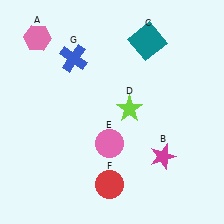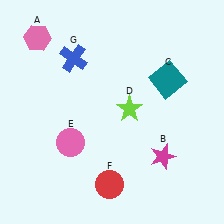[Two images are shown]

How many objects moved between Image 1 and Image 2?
2 objects moved between the two images.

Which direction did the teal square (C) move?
The teal square (C) moved down.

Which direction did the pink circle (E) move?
The pink circle (E) moved left.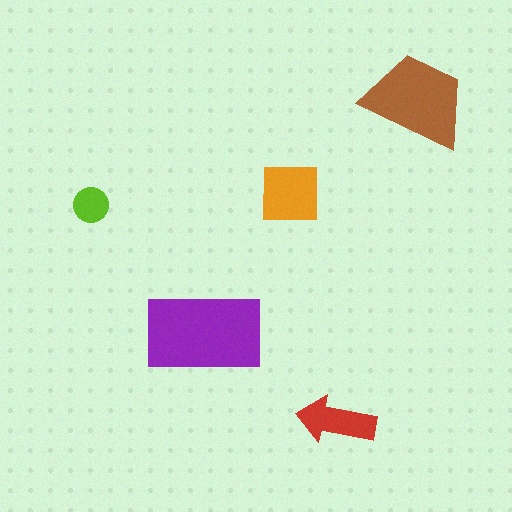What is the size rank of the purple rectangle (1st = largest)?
1st.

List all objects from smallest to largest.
The lime circle, the red arrow, the orange square, the brown trapezoid, the purple rectangle.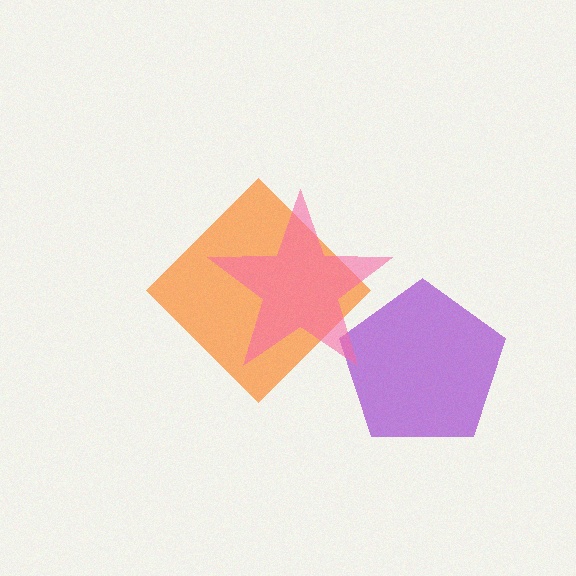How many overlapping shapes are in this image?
There are 3 overlapping shapes in the image.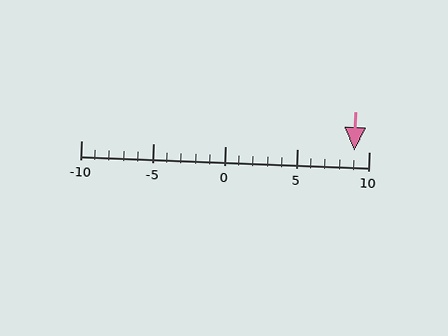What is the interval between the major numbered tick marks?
The major tick marks are spaced 5 units apart.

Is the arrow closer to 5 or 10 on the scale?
The arrow is closer to 10.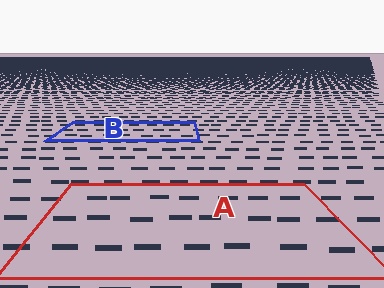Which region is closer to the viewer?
Region A is closer. The texture elements there are larger and more spread out.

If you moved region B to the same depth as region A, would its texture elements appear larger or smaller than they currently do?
They would appear larger. At a closer depth, the same texture elements are projected at a bigger on-screen size.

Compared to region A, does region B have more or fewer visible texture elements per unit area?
Region B has more texture elements per unit area — they are packed more densely because it is farther away.